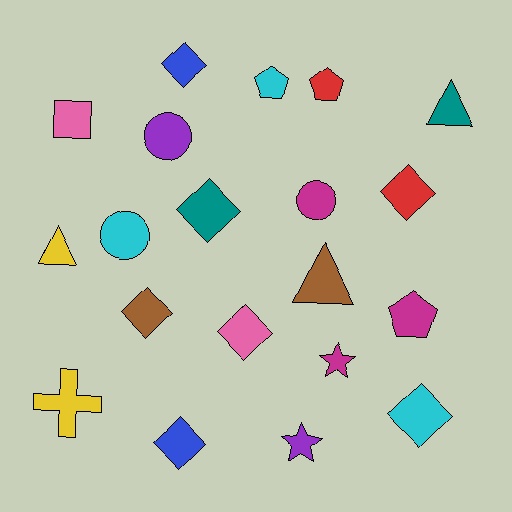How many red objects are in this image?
There are 2 red objects.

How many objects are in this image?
There are 20 objects.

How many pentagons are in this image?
There are 3 pentagons.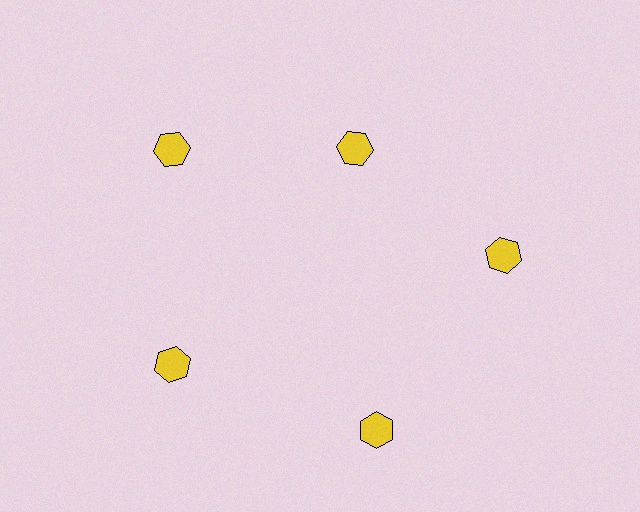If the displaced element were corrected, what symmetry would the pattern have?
It would have 5-fold rotational symmetry — the pattern would map onto itself every 72 degrees.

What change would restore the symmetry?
The symmetry would be restored by moving it outward, back onto the ring so that all 5 hexagons sit at equal angles and equal distance from the center.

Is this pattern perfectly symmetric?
No. The 5 yellow hexagons are arranged in a ring, but one element near the 1 o'clock position is pulled inward toward the center, breaking the 5-fold rotational symmetry.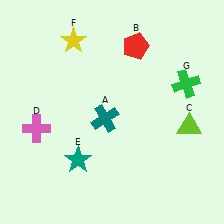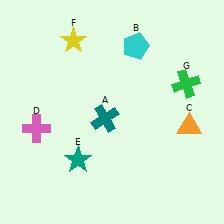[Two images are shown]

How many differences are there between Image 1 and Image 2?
There are 2 differences between the two images.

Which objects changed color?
B changed from red to cyan. C changed from lime to orange.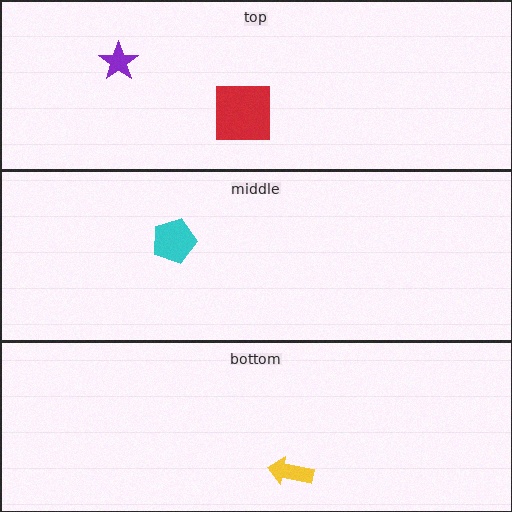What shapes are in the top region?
The purple star, the red square.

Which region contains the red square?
The top region.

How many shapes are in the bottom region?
1.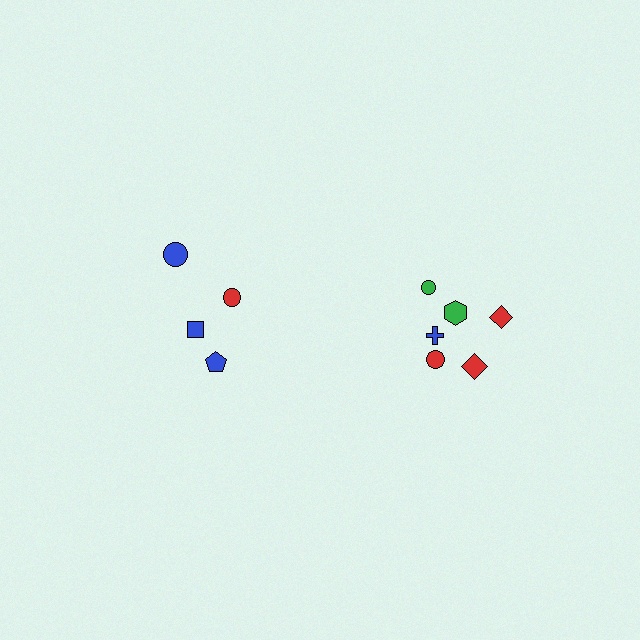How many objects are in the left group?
There are 4 objects.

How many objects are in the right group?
There are 6 objects.